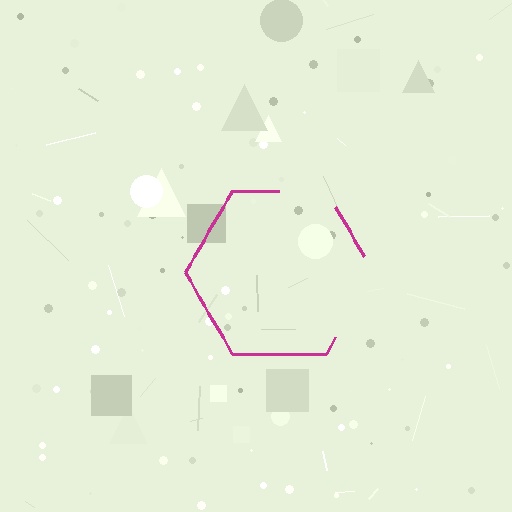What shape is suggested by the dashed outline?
The dashed outline suggests a hexagon.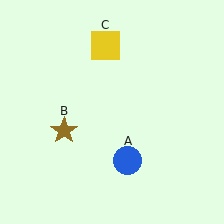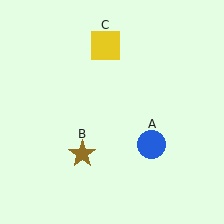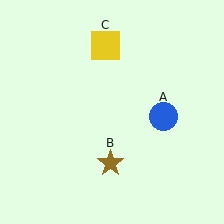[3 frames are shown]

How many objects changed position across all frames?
2 objects changed position: blue circle (object A), brown star (object B).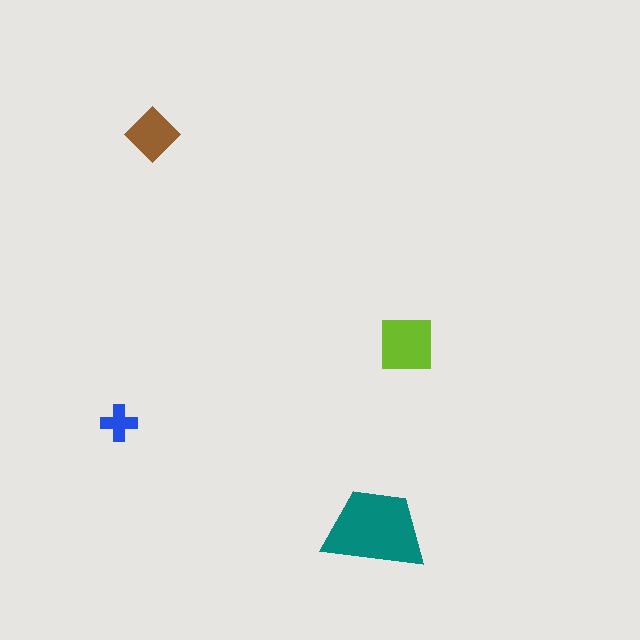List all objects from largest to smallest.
The teal trapezoid, the lime square, the brown diamond, the blue cross.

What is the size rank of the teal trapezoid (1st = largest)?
1st.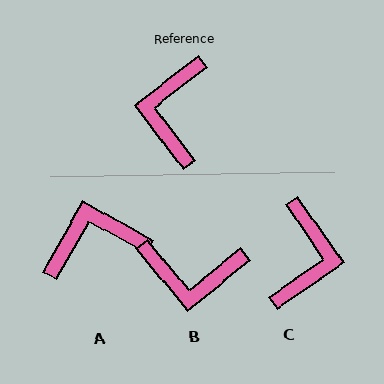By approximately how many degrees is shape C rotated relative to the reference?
Approximately 177 degrees counter-clockwise.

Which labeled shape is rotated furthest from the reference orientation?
C, about 177 degrees away.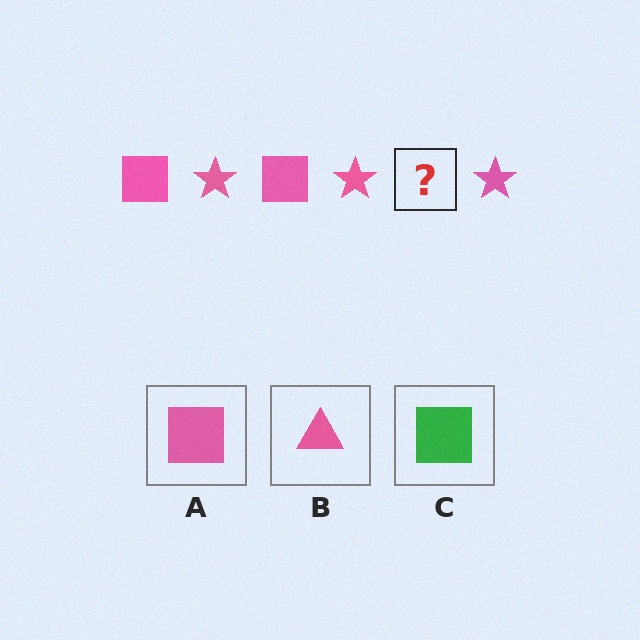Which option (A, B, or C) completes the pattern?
A.